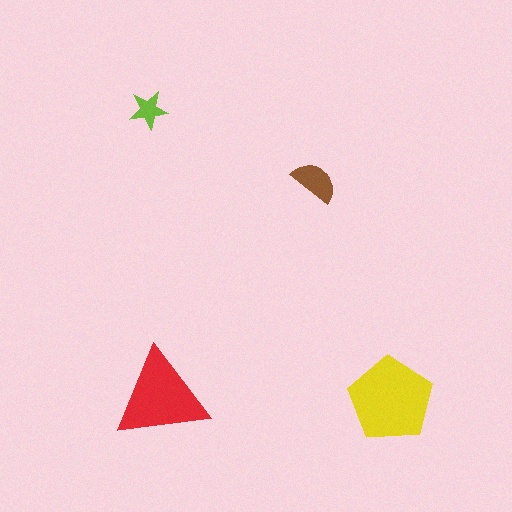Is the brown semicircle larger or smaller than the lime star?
Larger.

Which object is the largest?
The yellow pentagon.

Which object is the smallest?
The lime star.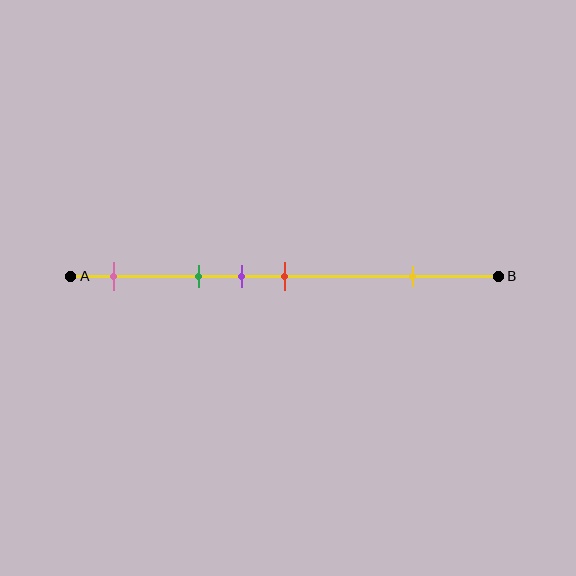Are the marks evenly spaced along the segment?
No, the marks are not evenly spaced.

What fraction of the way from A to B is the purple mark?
The purple mark is approximately 40% (0.4) of the way from A to B.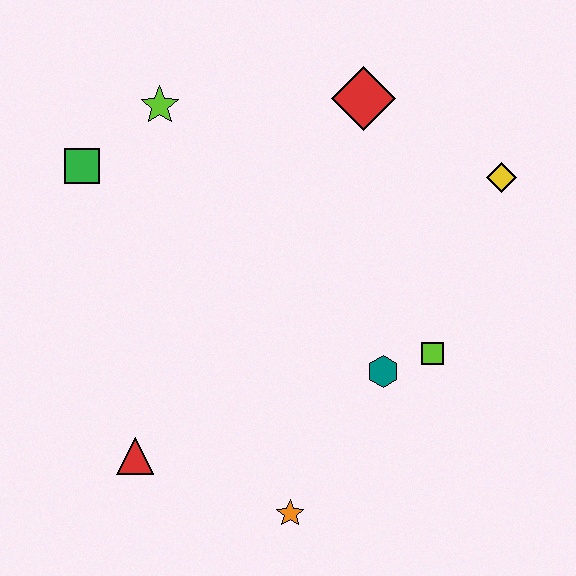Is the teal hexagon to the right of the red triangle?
Yes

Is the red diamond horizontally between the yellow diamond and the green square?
Yes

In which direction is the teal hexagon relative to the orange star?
The teal hexagon is above the orange star.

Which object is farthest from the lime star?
The orange star is farthest from the lime star.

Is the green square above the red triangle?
Yes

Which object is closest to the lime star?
The green square is closest to the lime star.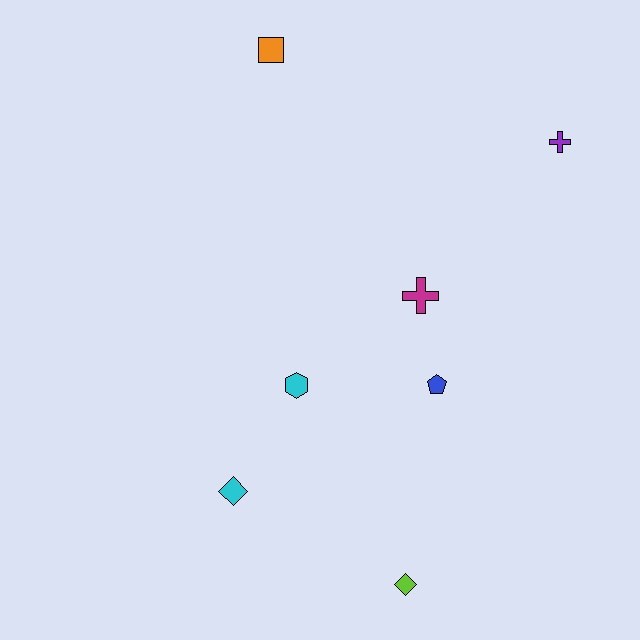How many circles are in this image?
There are no circles.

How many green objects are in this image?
There are no green objects.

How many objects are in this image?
There are 7 objects.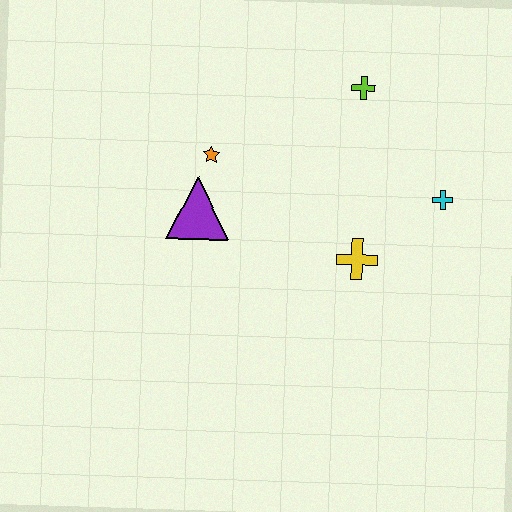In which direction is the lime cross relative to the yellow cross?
The lime cross is above the yellow cross.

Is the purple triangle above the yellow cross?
Yes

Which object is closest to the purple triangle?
The orange star is closest to the purple triangle.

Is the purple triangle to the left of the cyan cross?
Yes